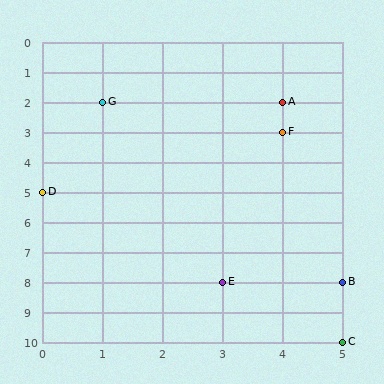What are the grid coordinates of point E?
Point E is at grid coordinates (3, 8).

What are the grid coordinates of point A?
Point A is at grid coordinates (4, 2).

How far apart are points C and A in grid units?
Points C and A are 1 column and 8 rows apart (about 8.1 grid units diagonally).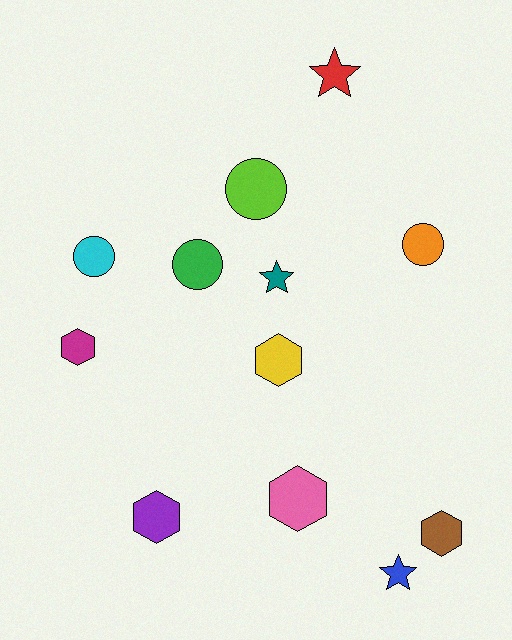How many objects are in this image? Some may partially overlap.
There are 12 objects.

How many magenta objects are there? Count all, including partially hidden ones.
There is 1 magenta object.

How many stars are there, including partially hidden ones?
There are 3 stars.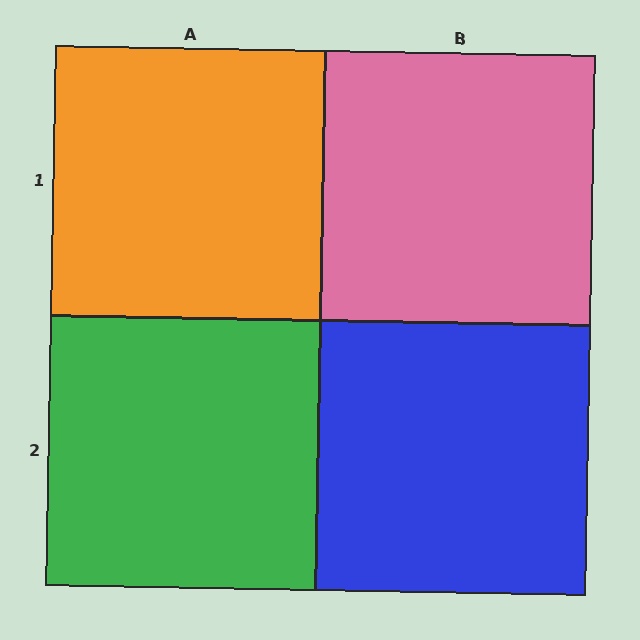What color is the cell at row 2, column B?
Blue.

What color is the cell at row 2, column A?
Green.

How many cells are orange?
1 cell is orange.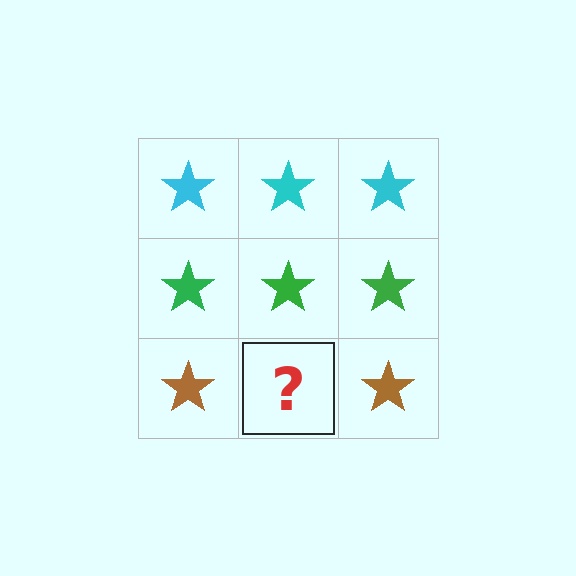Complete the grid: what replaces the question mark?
The question mark should be replaced with a brown star.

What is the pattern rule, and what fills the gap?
The rule is that each row has a consistent color. The gap should be filled with a brown star.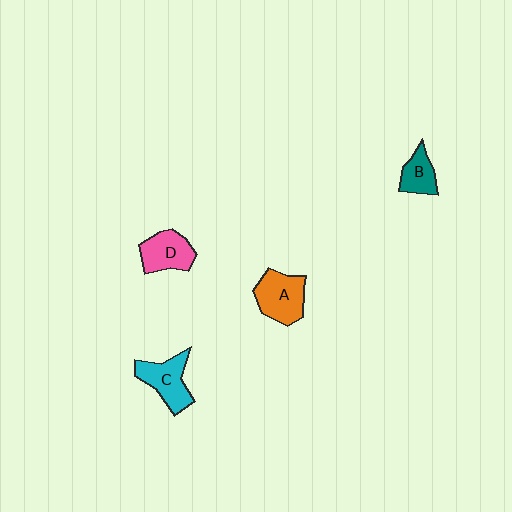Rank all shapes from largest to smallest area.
From largest to smallest: A (orange), C (cyan), D (pink), B (teal).